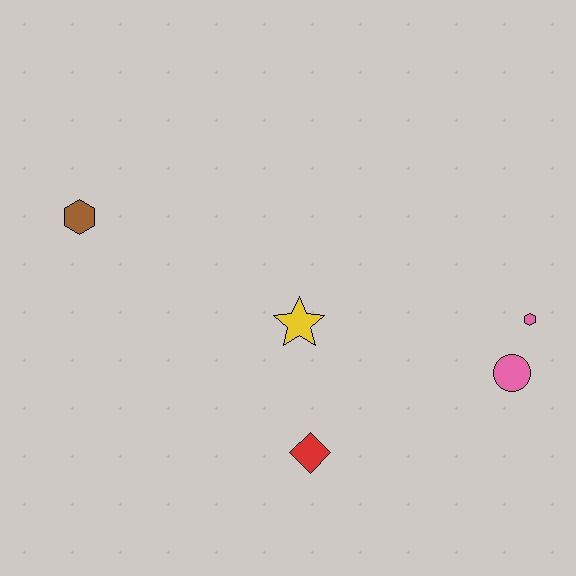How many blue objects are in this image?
There are no blue objects.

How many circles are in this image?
There is 1 circle.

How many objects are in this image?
There are 5 objects.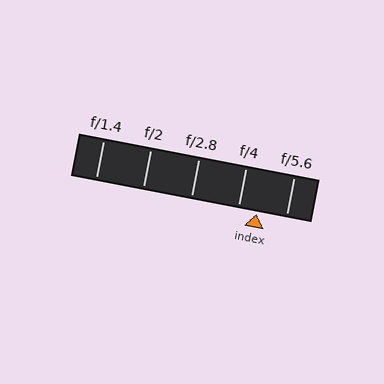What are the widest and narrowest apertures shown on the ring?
The widest aperture shown is f/1.4 and the narrowest is f/5.6.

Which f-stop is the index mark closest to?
The index mark is closest to f/4.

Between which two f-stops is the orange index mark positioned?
The index mark is between f/4 and f/5.6.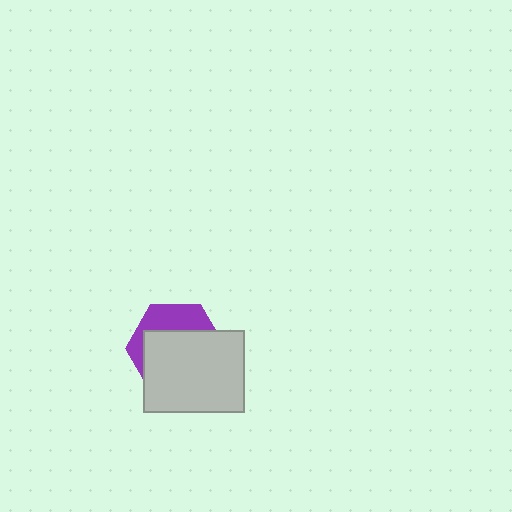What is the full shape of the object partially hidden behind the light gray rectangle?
The partially hidden object is a purple hexagon.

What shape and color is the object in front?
The object in front is a light gray rectangle.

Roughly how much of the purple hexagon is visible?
A small part of it is visible (roughly 33%).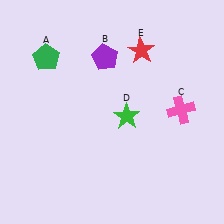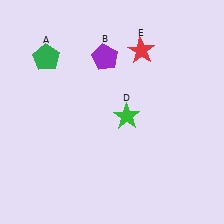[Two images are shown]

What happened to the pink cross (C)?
The pink cross (C) was removed in Image 2. It was in the top-right area of Image 1.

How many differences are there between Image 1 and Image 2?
There is 1 difference between the two images.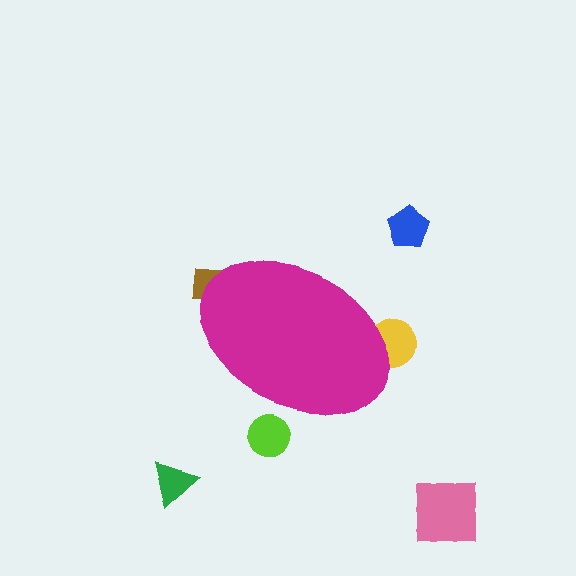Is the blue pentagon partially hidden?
No, the blue pentagon is fully visible.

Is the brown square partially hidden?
Yes, the brown square is partially hidden behind the magenta ellipse.